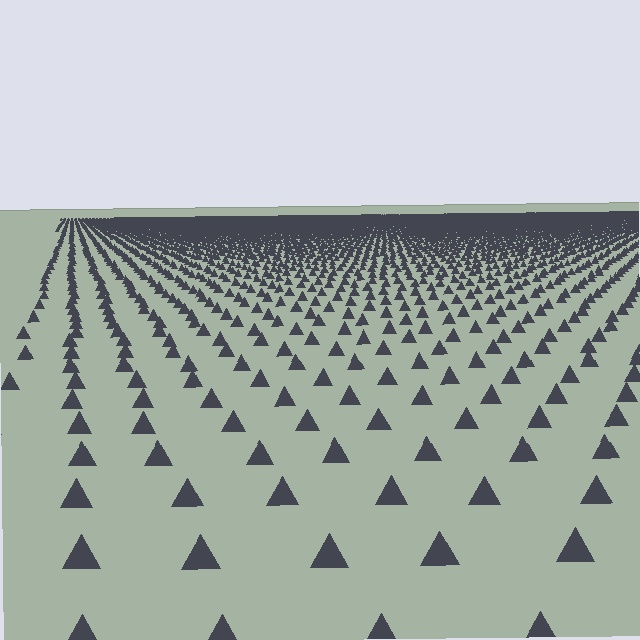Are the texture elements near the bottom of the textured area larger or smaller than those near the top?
Larger. Near the bottom, elements are closer to the viewer and appear at a bigger on-screen size.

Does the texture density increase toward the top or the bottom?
Density increases toward the top.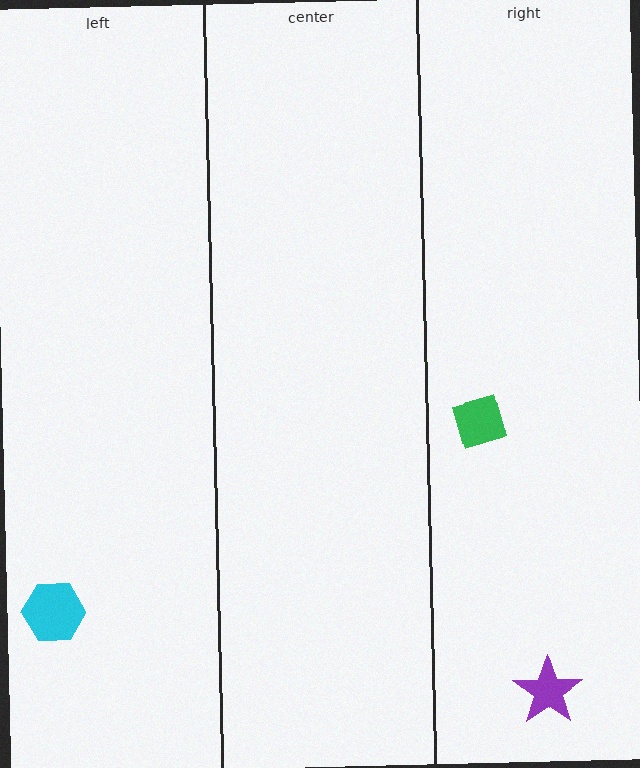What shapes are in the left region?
The cyan hexagon.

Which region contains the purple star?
The right region.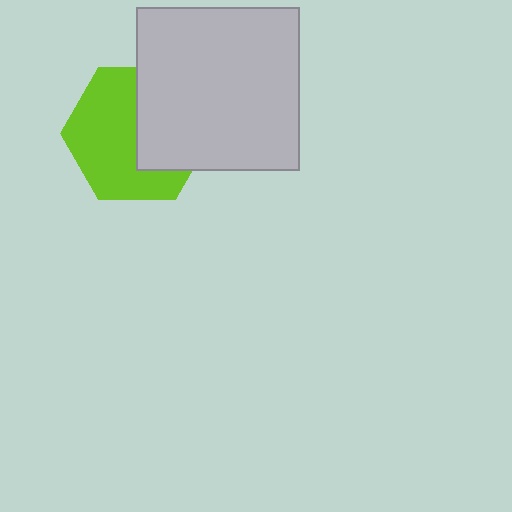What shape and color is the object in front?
The object in front is a light gray square.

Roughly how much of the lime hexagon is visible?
About half of it is visible (roughly 58%).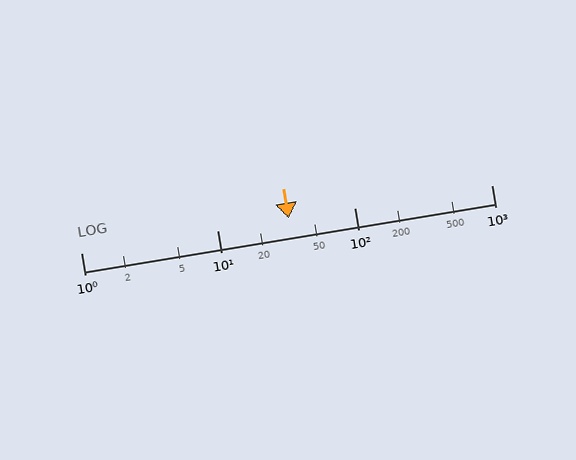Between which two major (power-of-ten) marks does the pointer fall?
The pointer is between 10 and 100.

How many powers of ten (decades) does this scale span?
The scale spans 3 decades, from 1 to 1000.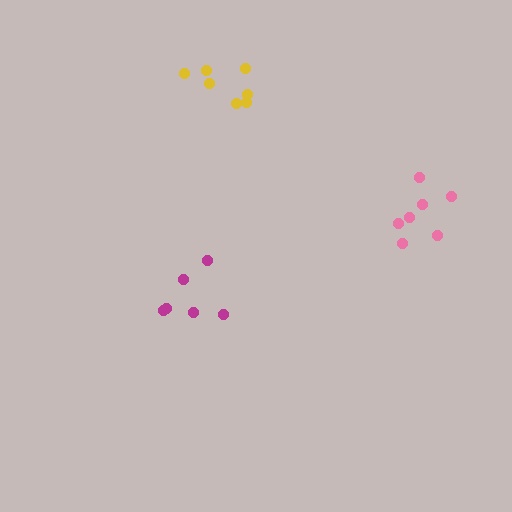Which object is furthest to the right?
The pink cluster is rightmost.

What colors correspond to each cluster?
The clusters are colored: magenta, yellow, pink.